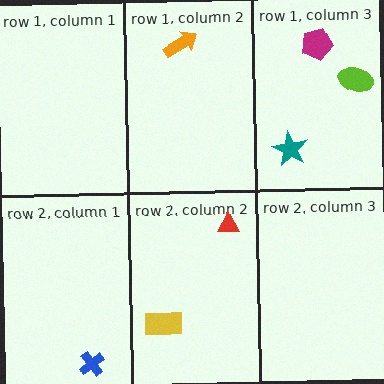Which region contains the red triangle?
The row 2, column 2 region.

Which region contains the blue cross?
The row 2, column 1 region.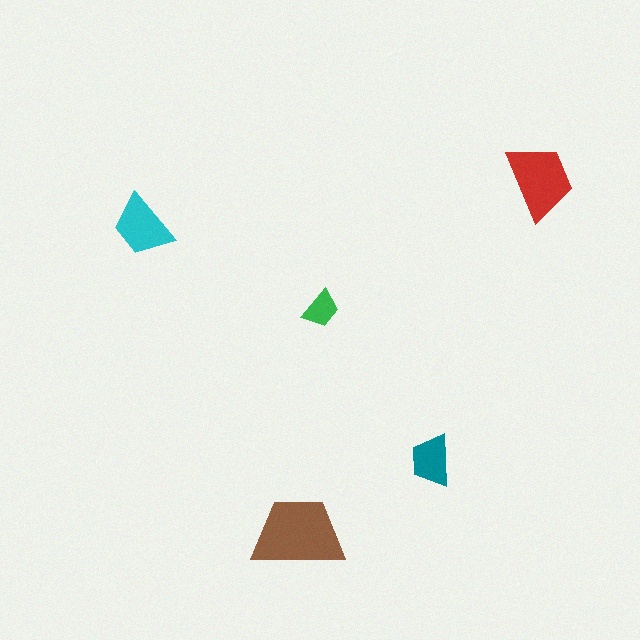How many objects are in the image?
There are 5 objects in the image.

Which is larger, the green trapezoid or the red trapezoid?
The red one.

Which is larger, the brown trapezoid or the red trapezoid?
The brown one.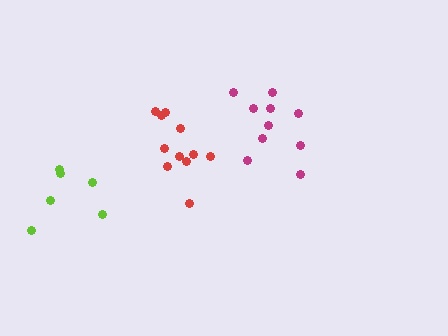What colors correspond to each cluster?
The clusters are colored: magenta, red, lime.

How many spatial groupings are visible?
There are 3 spatial groupings.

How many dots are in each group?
Group 1: 10 dots, Group 2: 11 dots, Group 3: 6 dots (27 total).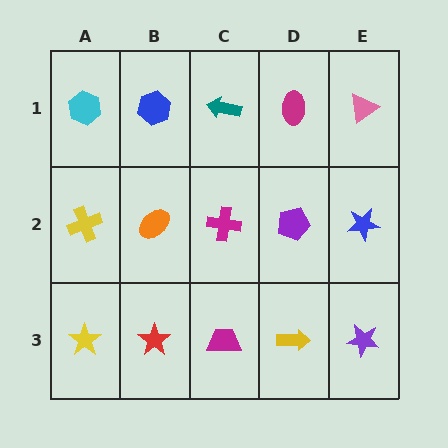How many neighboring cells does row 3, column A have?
2.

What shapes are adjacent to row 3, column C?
A magenta cross (row 2, column C), a red star (row 3, column B), a yellow arrow (row 3, column D).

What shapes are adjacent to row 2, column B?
A blue hexagon (row 1, column B), a red star (row 3, column B), a yellow cross (row 2, column A), a magenta cross (row 2, column C).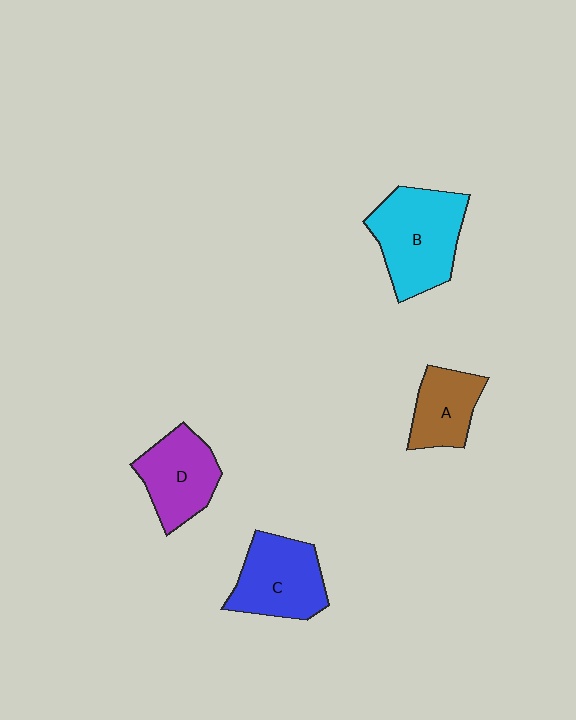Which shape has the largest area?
Shape B (cyan).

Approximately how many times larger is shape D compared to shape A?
Approximately 1.3 times.